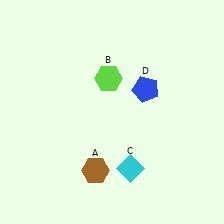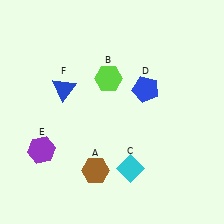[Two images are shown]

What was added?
A purple hexagon (E), a blue triangle (F) were added in Image 2.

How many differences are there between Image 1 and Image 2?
There are 2 differences between the two images.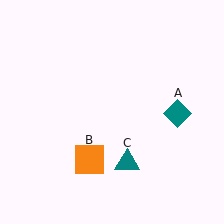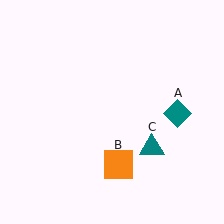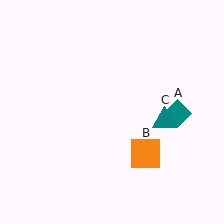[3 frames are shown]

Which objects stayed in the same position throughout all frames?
Teal diamond (object A) remained stationary.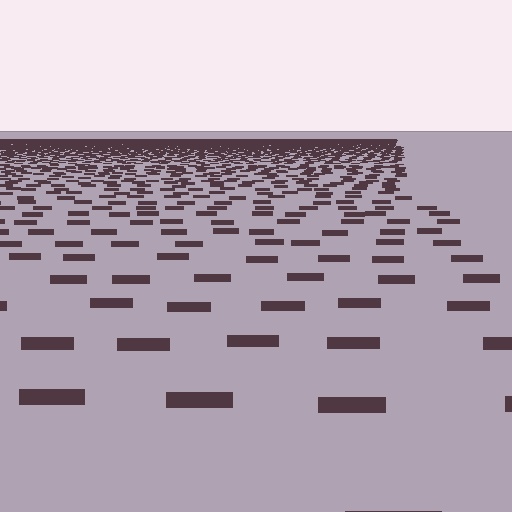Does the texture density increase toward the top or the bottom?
Density increases toward the top.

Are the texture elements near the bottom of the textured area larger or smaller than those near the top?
Larger. Near the bottom, elements are closer to the viewer and appear at a bigger on-screen size.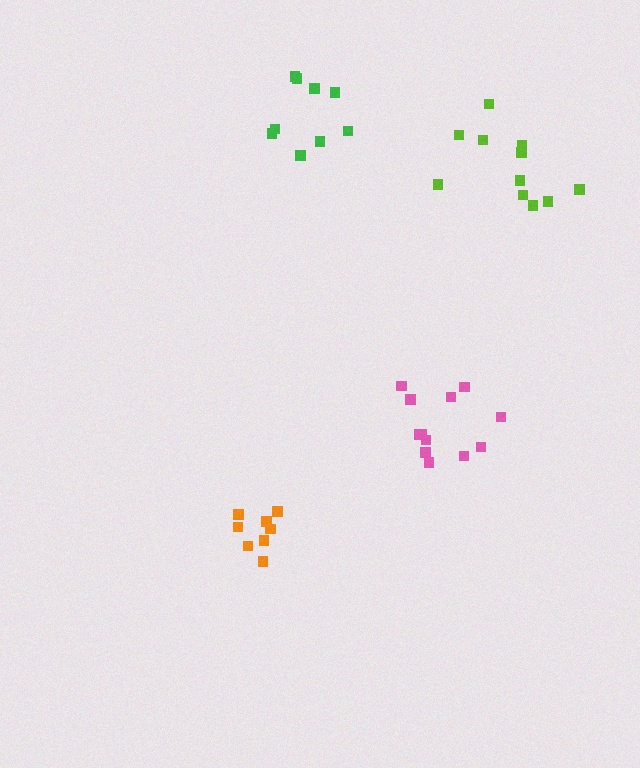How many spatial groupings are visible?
There are 4 spatial groupings.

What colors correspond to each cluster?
The clusters are colored: lime, green, orange, pink.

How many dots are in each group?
Group 1: 11 dots, Group 2: 9 dots, Group 3: 8 dots, Group 4: 12 dots (40 total).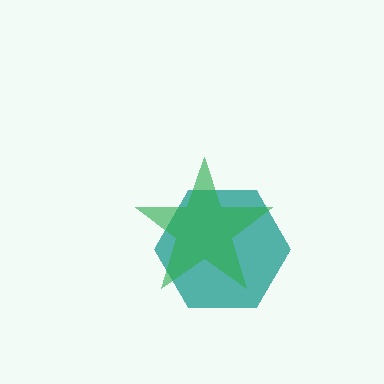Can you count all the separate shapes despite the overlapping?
Yes, there are 2 separate shapes.